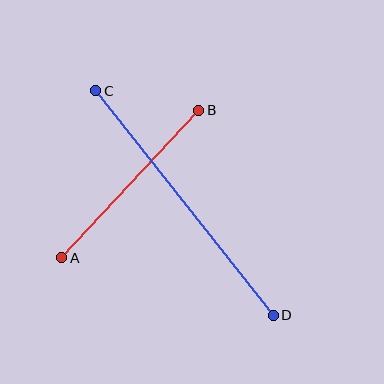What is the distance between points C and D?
The distance is approximately 286 pixels.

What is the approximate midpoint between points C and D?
The midpoint is at approximately (184, 203) pixels.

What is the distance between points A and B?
The distance is approximately 202 pixels.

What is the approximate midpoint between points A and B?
The midpoint is at approximately (130, 184) pixels.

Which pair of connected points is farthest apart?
Points C and D are farthest apart.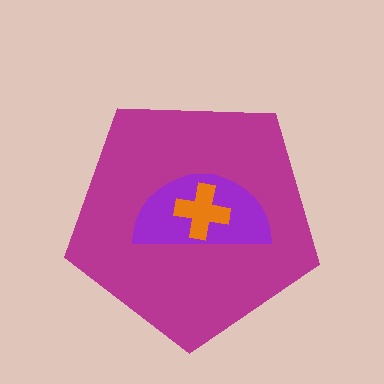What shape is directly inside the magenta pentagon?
The purple semicircle.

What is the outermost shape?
The magenta pentagon.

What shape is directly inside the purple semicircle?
The orange cross.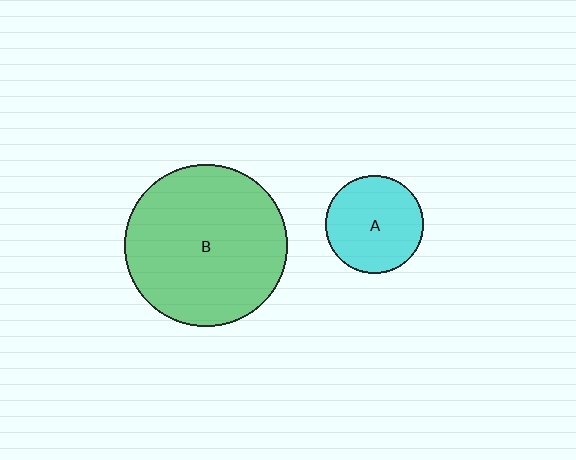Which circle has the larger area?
Circle B (green).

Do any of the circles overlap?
No, none of the circles overlap.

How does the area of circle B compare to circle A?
Approximately 2.8 times.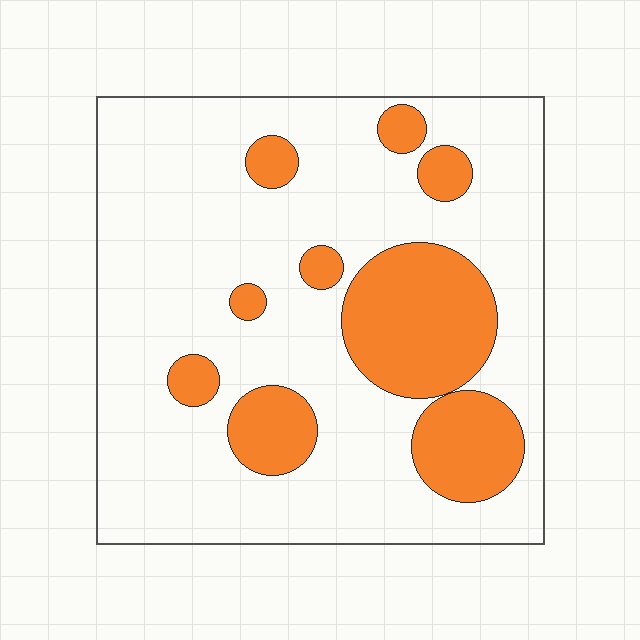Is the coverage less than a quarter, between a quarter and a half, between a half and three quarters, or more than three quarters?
Less than a quarter.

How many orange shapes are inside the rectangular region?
9.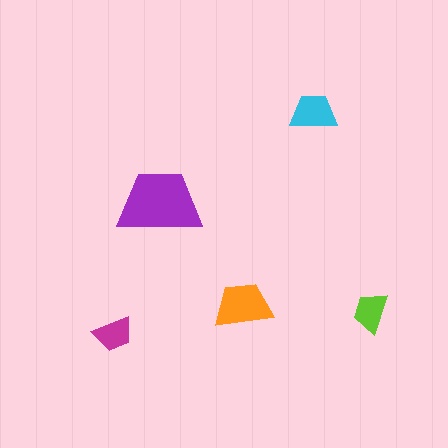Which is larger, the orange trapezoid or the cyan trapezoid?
The orange one.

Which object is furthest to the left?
The magenta trapezoid is leftmost.